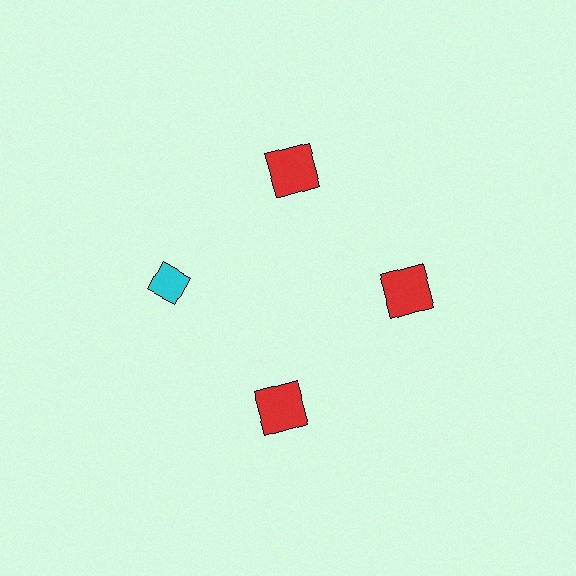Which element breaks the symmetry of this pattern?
The cyan diamond at roughly the 9 o'clock position breaks the symmetry. All other shapes are red squares.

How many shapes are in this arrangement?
There are 4 shapes arranged in a ring pattern.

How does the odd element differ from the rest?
It differs in both color (cyan instead of red) and shape (diamond instead of square).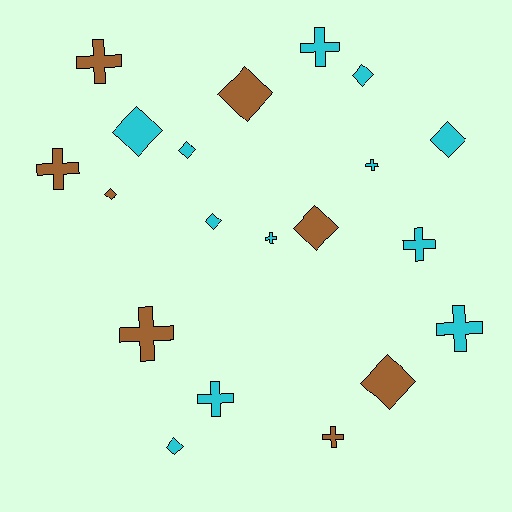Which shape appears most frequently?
Cross, with 10 objects.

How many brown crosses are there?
There are 4 brown crosses.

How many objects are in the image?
There are 20 objects.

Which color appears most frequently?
Cyan, with 12 objects.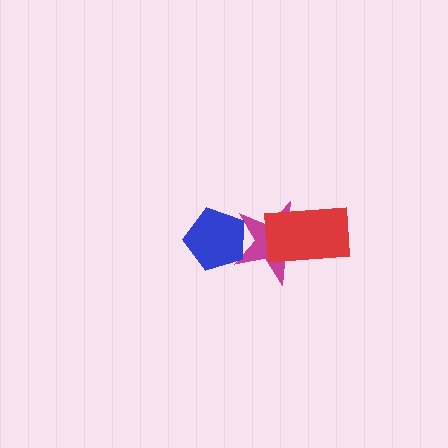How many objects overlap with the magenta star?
2 objects overlap with the magenta star.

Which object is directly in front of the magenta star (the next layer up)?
The red rectangle is directly in front of the magenta star.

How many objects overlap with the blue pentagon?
1 object overlaps with the blue pentagon.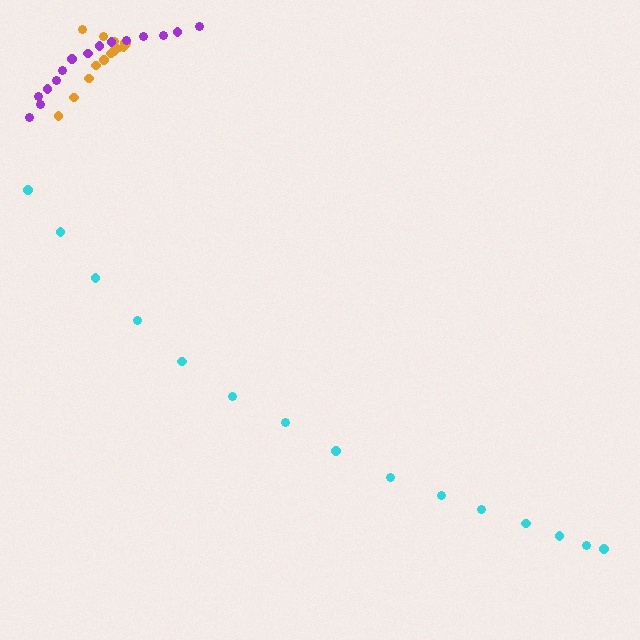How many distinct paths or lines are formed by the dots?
There are 3 distinct paths.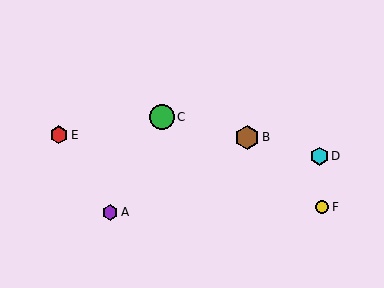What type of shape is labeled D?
Shape D is a cyan hexagon.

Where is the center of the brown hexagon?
The center of the brown hexagon is at (247, 137).